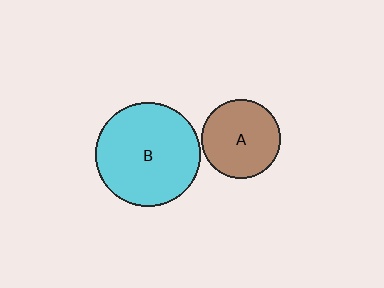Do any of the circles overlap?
No, none of the circles overlap.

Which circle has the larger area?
Circle B (cyan).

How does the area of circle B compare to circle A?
Approximately 1.7 times.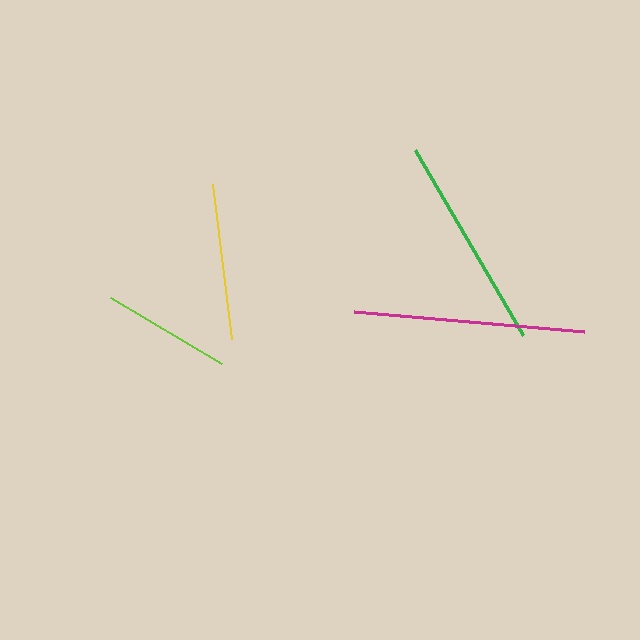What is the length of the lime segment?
The lime segment is approximately 129 pixels long.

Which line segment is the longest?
The magenta line is the longest at approximately 231 pixels.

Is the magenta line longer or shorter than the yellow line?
The magenta line is longer than the yellow line.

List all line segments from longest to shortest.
From longest to shortest: magenta, green, yellow, lime.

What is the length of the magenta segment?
The magenta segment is approximately 231 pixels long.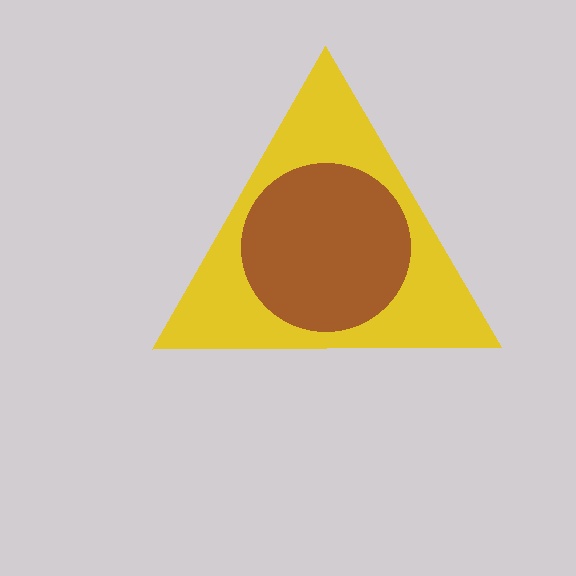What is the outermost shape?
The yellow triangle.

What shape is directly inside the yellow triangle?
The brown circle.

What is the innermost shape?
The brown circle.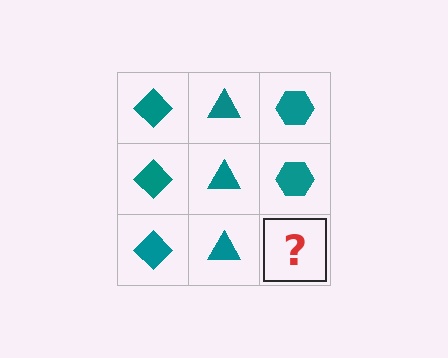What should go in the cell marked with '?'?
The missing cell should contain a teal hexagon.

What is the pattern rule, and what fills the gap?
The rule is that each column has a consistent shape. The gap should be filled with a teal hexagon.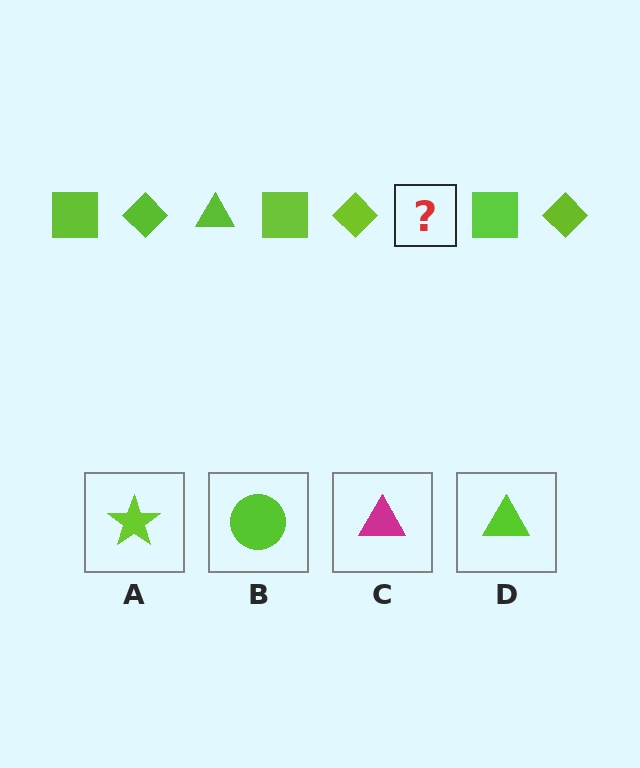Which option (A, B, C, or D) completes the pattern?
D.